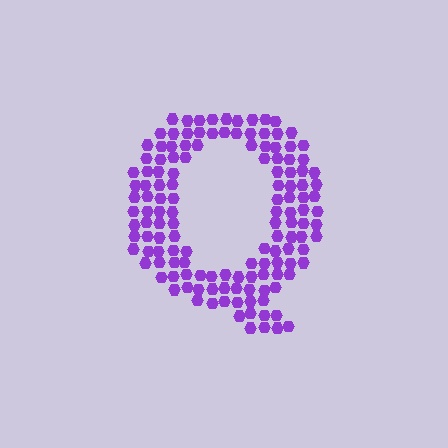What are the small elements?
The small elements are hexagons.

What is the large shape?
The large shape is the letter Q.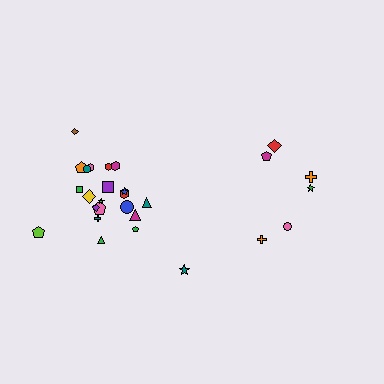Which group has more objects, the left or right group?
The left group.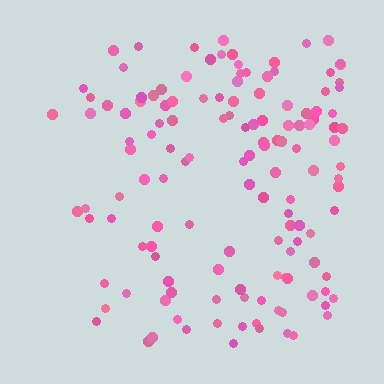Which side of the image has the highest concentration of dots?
The right.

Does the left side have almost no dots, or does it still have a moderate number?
Still a moderate number, just noticeably fewer than the right.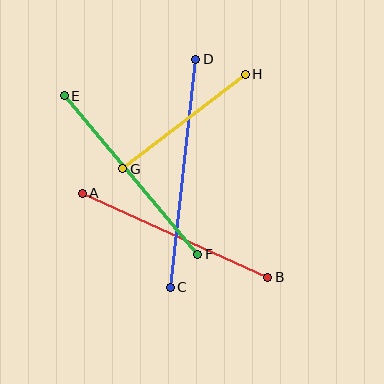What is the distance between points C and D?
The distance is approximately 229 pixels.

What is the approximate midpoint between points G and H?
The midpoint is at approximately (184, 122) pixels.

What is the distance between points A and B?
The distance is approximately 204 pixels.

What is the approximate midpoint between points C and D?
The midpoint is at approximately (183, 173) pixels.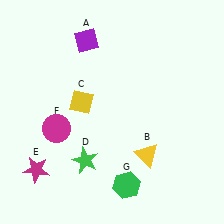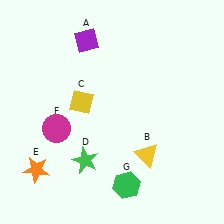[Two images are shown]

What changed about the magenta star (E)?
In Image 1, E is magenta. In Image 2, it changed to orange.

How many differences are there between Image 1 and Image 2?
There is 1 difference between the two images.